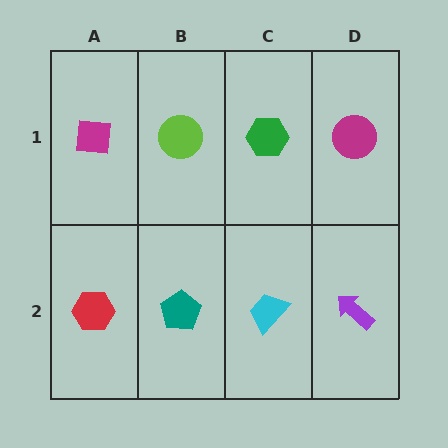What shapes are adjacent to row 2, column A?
A magenta square (row 1, column A), a teal pentagon (row 2, column B).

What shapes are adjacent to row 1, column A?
A red hexagon (row 2, column A), a lime circle (row 1, column B).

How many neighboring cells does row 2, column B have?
3.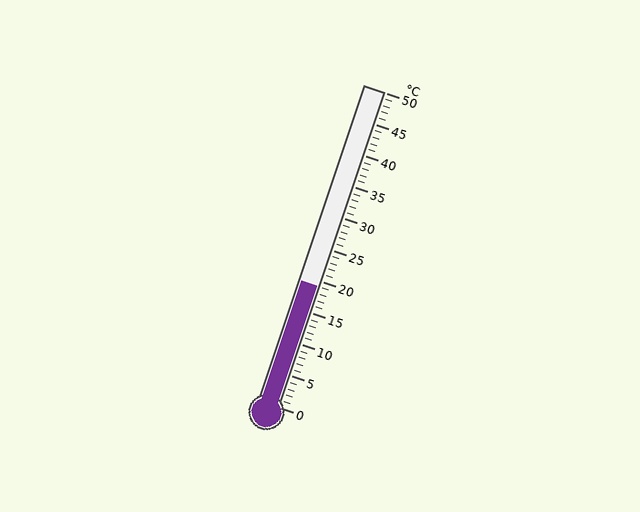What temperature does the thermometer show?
The thermometer shows approximately 19°C.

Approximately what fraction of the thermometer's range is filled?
The thermometer is filled to approximately 40% of its range.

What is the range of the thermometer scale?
The thermometer scale ranges from 0°C to 50°C.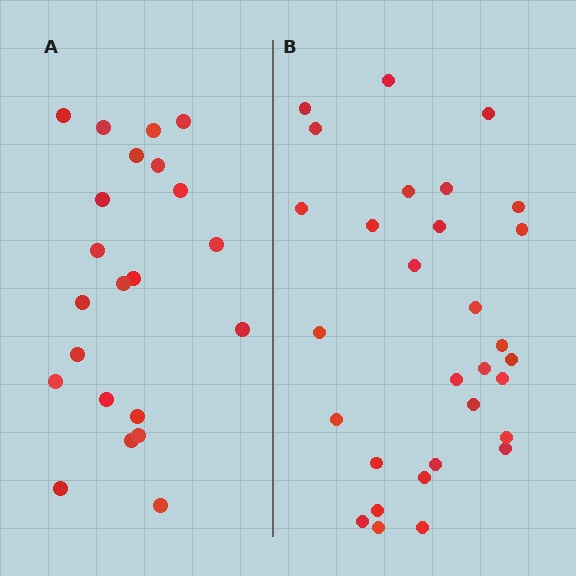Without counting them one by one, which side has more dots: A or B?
Region B (the right region) has more dots.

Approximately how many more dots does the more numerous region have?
Region B has roughly 8 or so more dots than region A.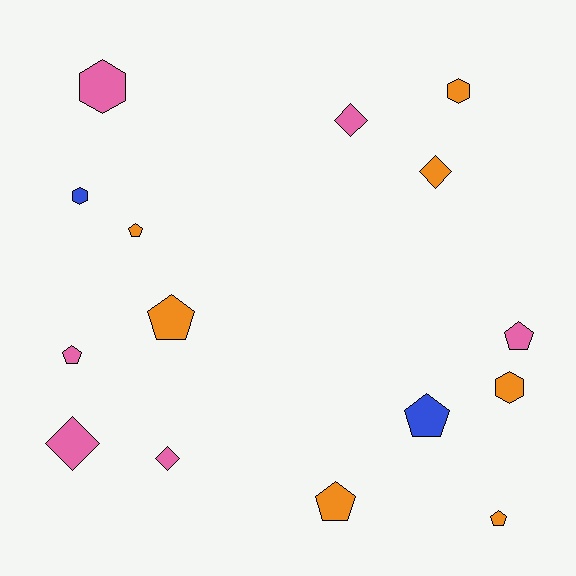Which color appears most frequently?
Orange, with 7 objects.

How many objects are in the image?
There are 15 objects.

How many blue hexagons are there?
There is 1 blue hexagon.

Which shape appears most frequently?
Pentagon, with 7 objects.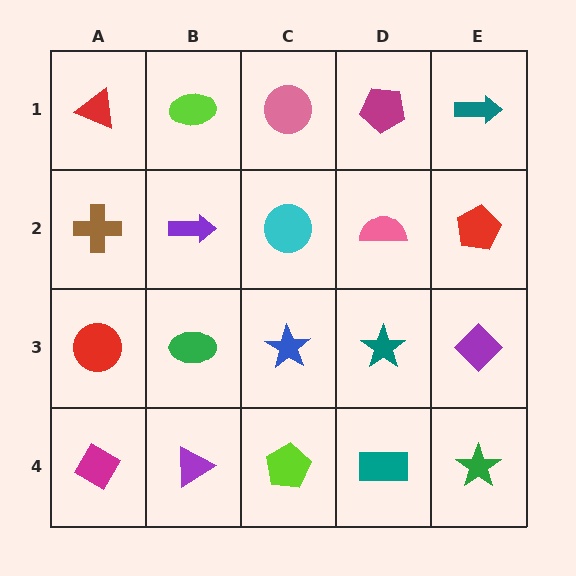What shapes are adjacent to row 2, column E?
A teal arrow (row 1, column E), a purple diamond (row 3, column E), a pink semicircle (row 2, column D).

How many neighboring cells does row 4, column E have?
2.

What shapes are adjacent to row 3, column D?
A pink semicircle (row 2, column D), a teal rectangle (row 4, column D), a blue star (row 3, column C), a purple diamond (row 3, column E).